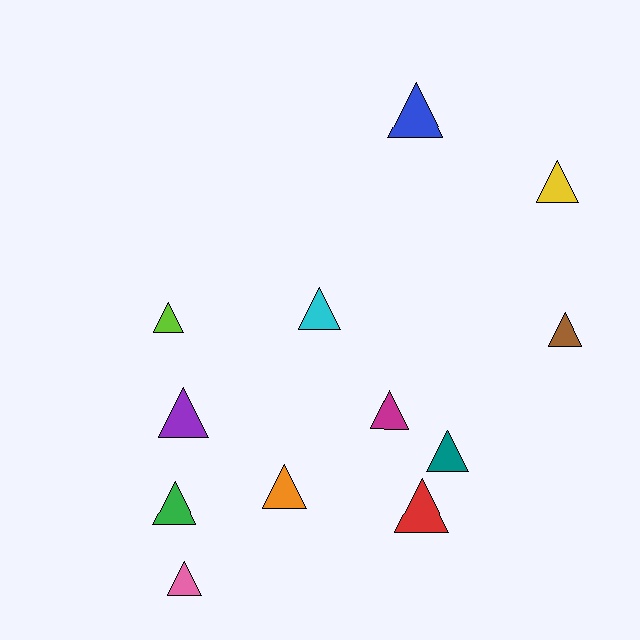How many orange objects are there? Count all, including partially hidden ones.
There is 1 orange object.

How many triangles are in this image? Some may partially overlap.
There are 12 triangles.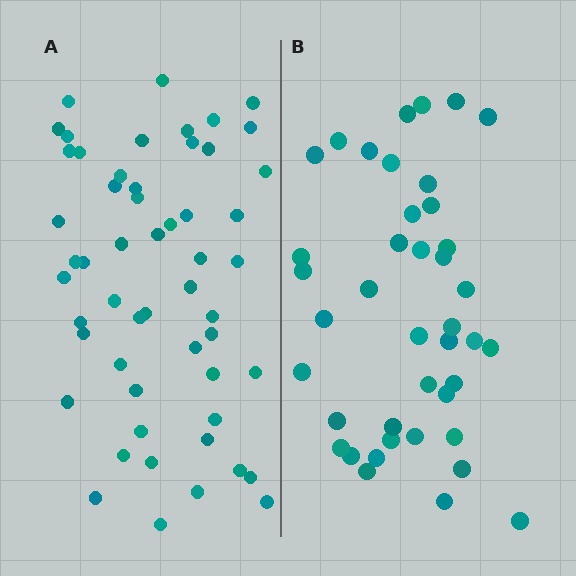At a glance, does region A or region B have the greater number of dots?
Region A (the left region) has more dots.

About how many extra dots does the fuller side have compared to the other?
Region A has approximately 15 more dots than region B.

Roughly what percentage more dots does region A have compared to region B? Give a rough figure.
About 30% more.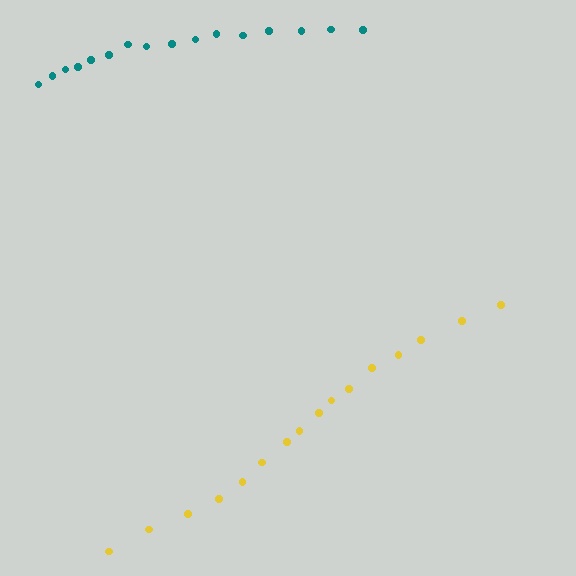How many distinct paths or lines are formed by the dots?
There are 2 distinct paths.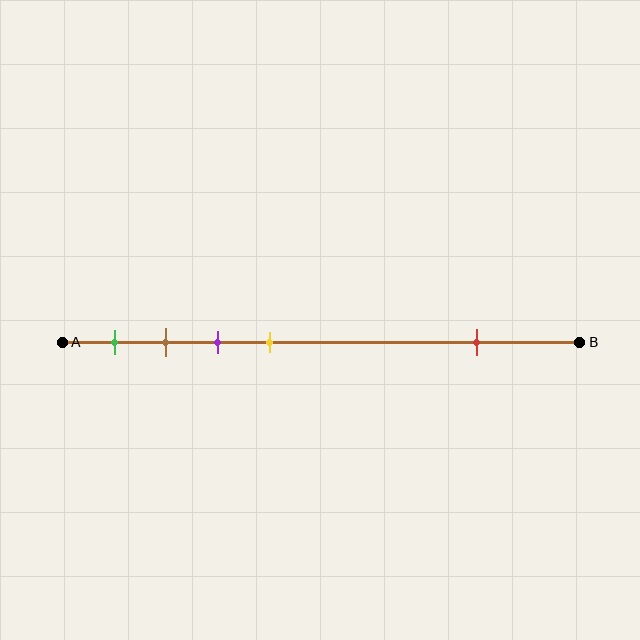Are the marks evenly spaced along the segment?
No, the marks are not evenly spaced.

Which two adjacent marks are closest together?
The brown and purple marks are the closest adjacent pair.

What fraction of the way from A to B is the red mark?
The red mark is approximately 80% (0.8) of the way from A to B.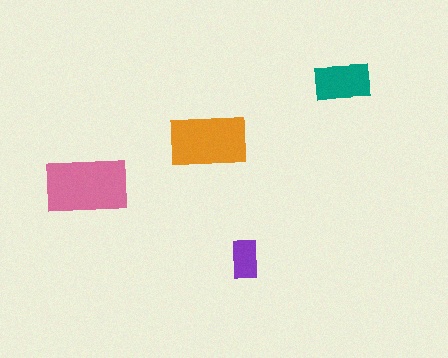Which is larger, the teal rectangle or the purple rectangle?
The teal one.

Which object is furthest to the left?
The pink rectangle is leftmost.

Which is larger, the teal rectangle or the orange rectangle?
The orange one.